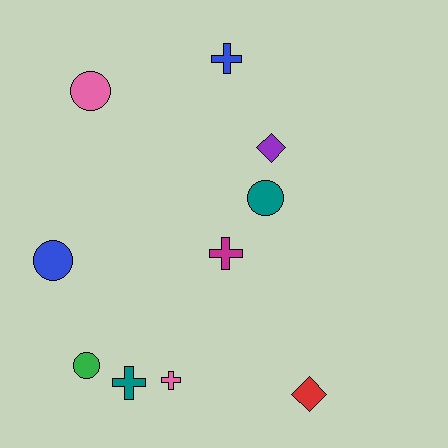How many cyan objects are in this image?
There are no cyan objects.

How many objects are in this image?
There are 10 objects.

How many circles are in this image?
There are 4 circles.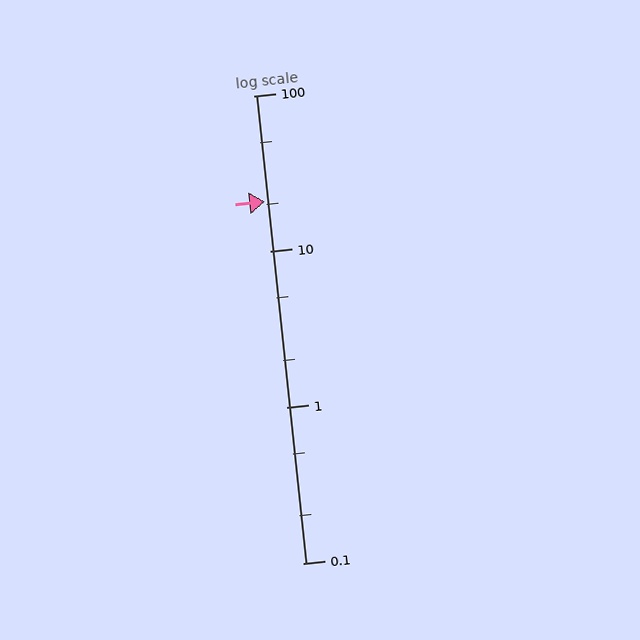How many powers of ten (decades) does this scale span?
The scale spans 3 decades, from 0.1 to 100.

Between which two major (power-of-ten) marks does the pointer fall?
The pointer is between 10 and 100.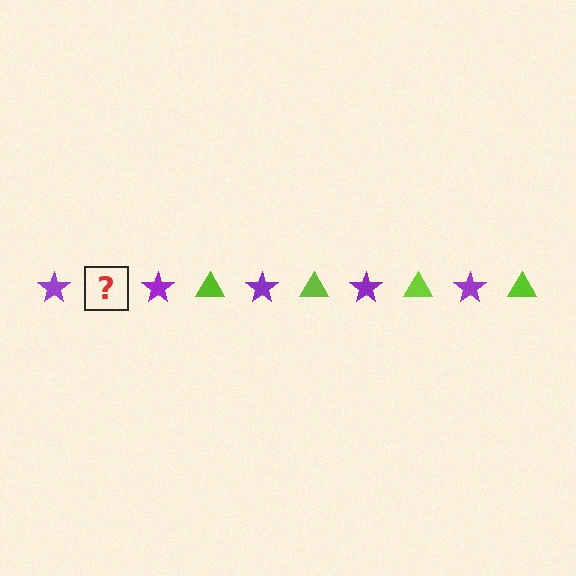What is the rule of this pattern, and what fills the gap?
The rule is that the pattern alternates between purple star and lime triangle. The gap should be filled with a lime triangle.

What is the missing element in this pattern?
The missing element is a lime triangle.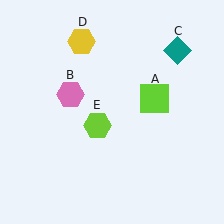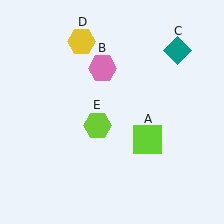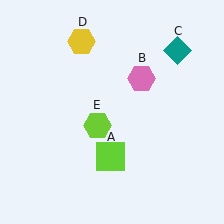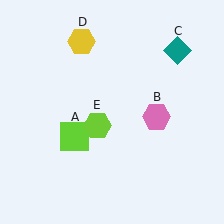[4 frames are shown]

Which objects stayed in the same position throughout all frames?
Teal diamond (object C) and yellow hexagon (object D) and lime hexagon (object E) remained stationary.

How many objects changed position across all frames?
2 objects changed position: lime square (object A), pink hexagon (object B).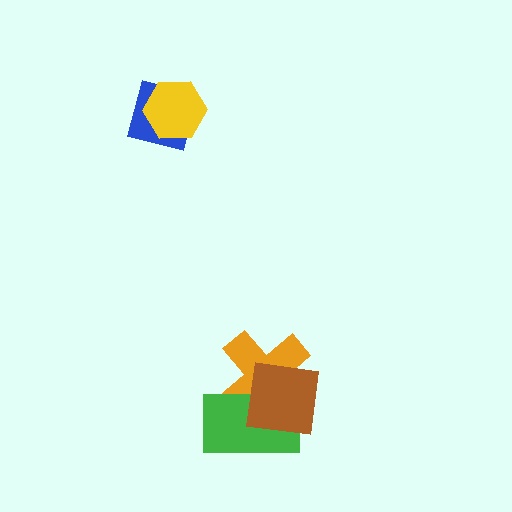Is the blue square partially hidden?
Yes, it is partially covered by another shape.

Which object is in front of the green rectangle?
The brown square is in front of the green rectangle.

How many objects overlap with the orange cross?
2 objects overlap with the orange cross.